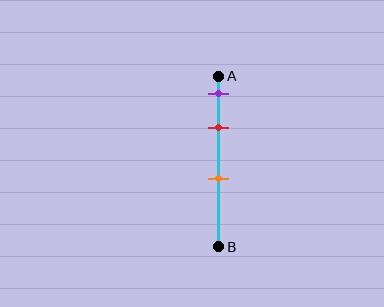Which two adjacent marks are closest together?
The purple and red marks are the closest adjacent pair.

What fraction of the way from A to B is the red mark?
The red mark is approximately 30% (0.3) of the way from A to B.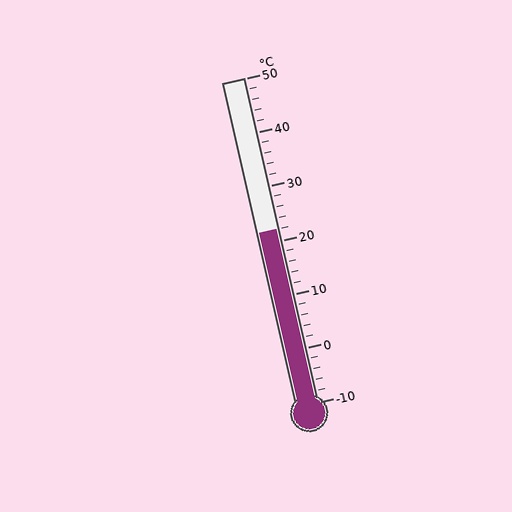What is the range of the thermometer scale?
The thermometer scale ranges from -10°C to 50°C.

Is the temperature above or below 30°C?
The temperature is below 30°C.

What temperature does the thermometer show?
The thermometer shows approximately 22°C.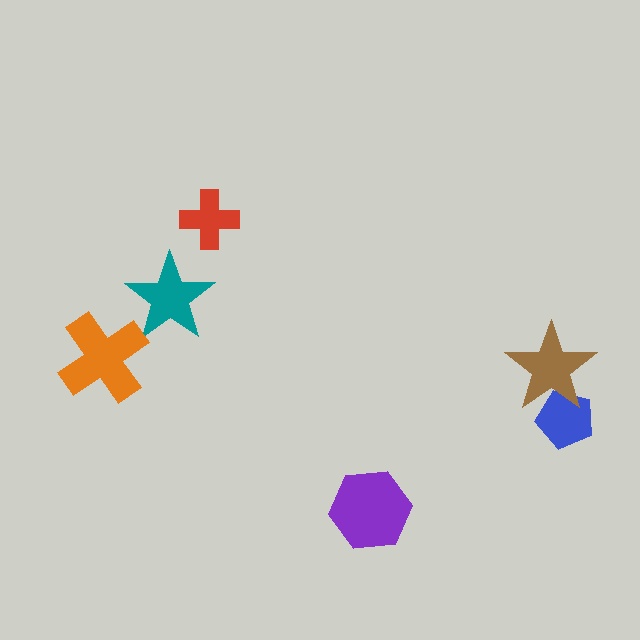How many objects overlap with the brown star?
1 object overlaps with the brown star.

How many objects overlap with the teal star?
0 objects overlap with the teal star.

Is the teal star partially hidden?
No, no other shape covers it.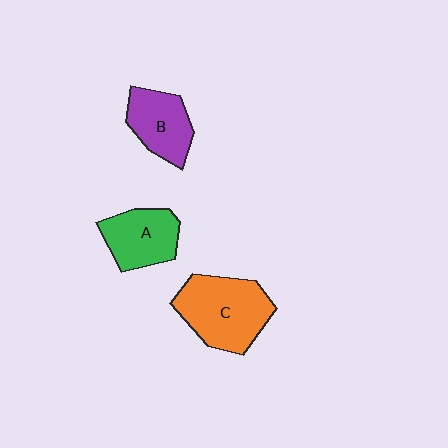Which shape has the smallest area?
Shape B (purple).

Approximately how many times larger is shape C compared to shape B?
Approximately 1.5 times.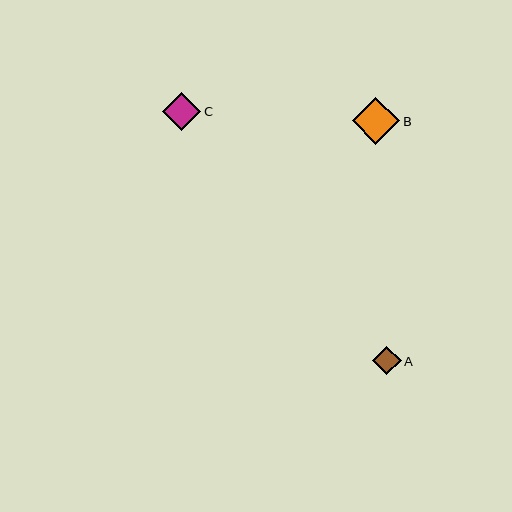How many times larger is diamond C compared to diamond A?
Diamond C is approximately 1.3 times the size of diamond A.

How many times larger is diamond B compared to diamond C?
Diamond B is approximately 1.2 times the size of diamond C.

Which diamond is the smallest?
Diamond A is the smallest with a size of approximately 28 pixels.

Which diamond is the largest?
Diamond B is the largest with a size of approximately 47 pixels.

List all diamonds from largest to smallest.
From largest to smallest: B, C, A.